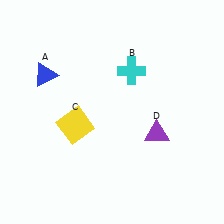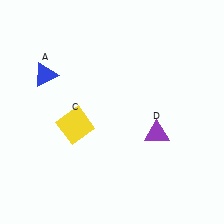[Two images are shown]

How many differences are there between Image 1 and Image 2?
There is 1 difference between the two images.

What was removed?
The cyan cross (B) was removed in Image 2.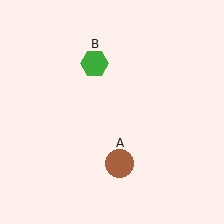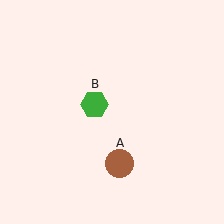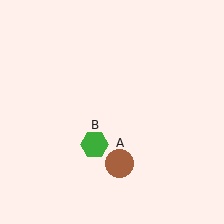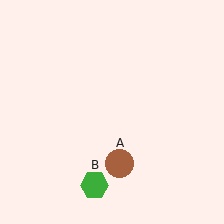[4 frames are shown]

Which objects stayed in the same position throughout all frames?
Brown circle (object A) remained stationary.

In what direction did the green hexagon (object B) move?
The green hexagon (object B) moved down.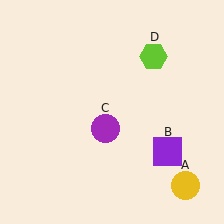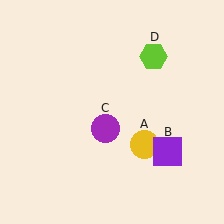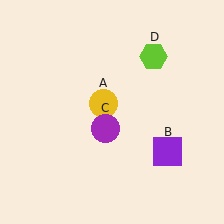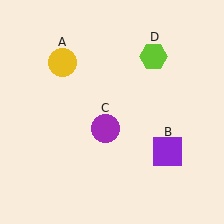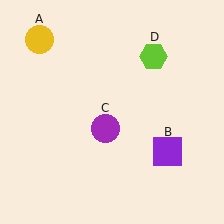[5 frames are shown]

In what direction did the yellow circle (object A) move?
The yellow circle (object A) moved up and to the left.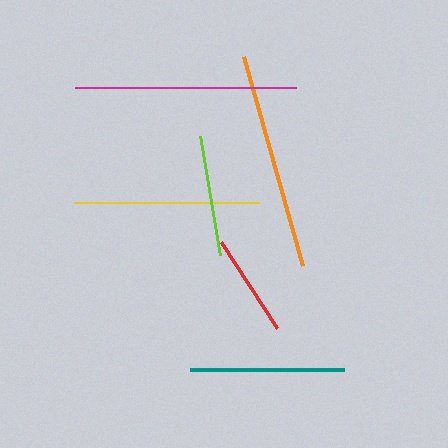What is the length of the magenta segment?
The magenta segment is approximately 221 pixels long.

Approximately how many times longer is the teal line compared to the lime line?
The teal line is approximately 1.3 times the length of the lime line.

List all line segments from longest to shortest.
From longest to shortest: magenta, orange, yellow, teal, lime, red.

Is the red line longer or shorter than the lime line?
The lime line is longer than the red line.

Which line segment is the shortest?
The red line is the shortest at approximately 103 pixels.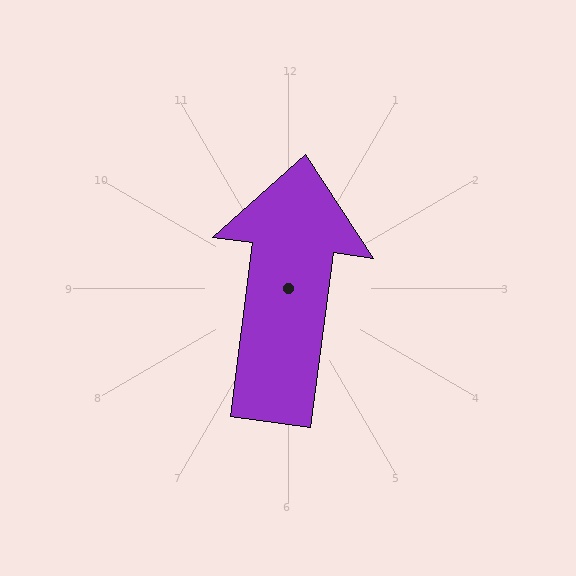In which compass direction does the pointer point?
North.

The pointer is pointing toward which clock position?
Roughly 12 o'clock.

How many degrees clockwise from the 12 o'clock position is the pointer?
Approximately 7 degrees.